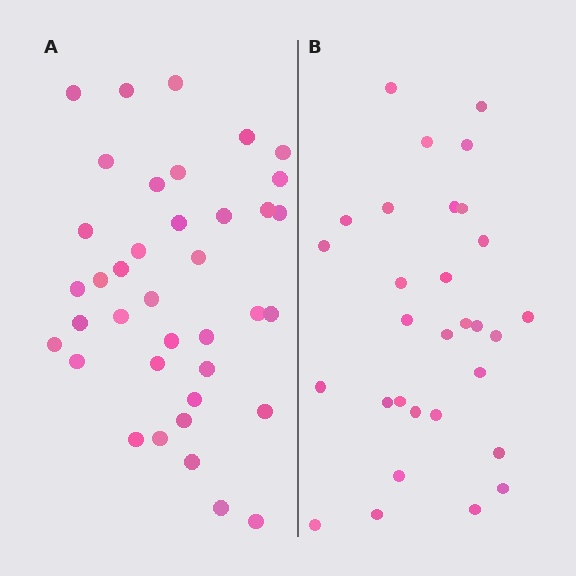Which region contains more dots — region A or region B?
Region A (the left region) has more dots.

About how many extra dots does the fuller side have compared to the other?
Region A has roughly 8 or so more dots than region B.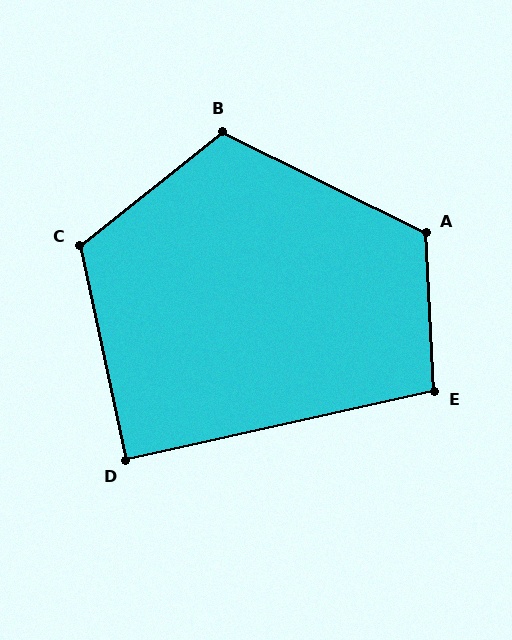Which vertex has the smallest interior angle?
D, at approximately 89 degrees.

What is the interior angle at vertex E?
Approximately 100 degrees (obtuse).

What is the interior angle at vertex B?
Approximately 115 degrees (obtuse).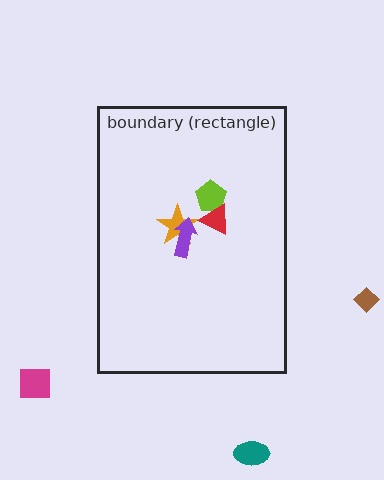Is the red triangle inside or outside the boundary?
Inside.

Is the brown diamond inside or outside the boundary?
Outside.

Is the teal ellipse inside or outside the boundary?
Outside.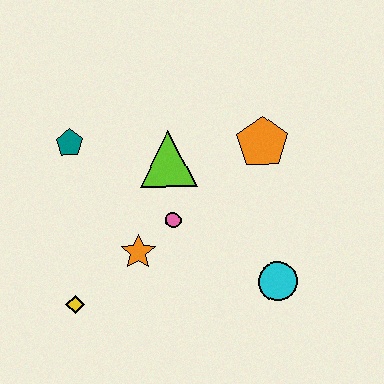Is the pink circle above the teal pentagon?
No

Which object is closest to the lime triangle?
The pink circle is closest to the lime triangle.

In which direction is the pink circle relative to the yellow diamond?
The pink circle is to the right of the yellow diamond.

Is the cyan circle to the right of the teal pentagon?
Yes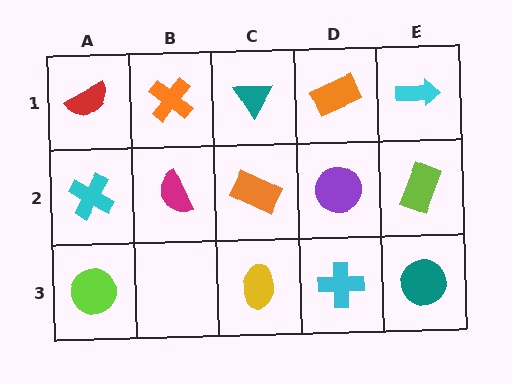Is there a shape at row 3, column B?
No, that cell is empty.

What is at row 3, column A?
A lime circle.